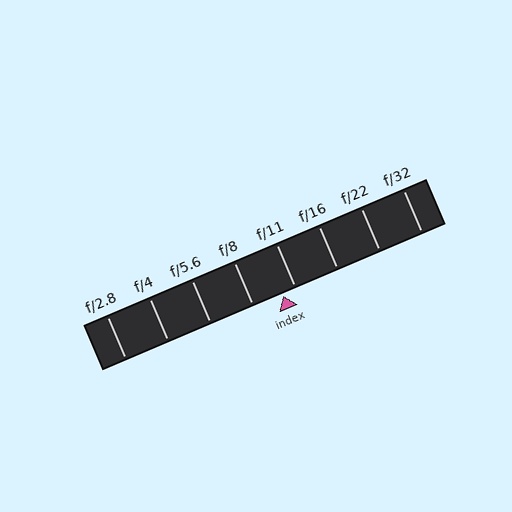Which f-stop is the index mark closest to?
The index mark is closest to f/11.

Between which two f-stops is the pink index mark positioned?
The index mark is between f/8 and f/11.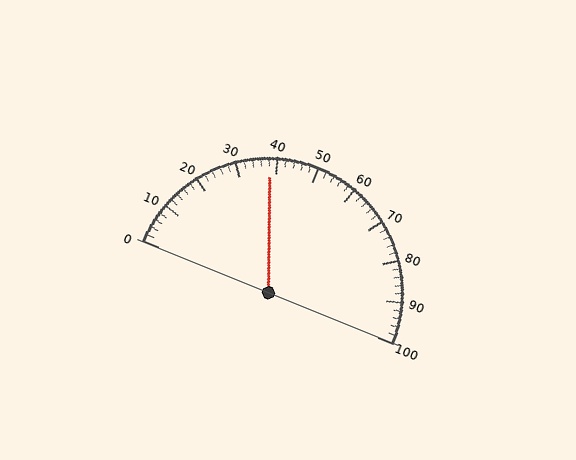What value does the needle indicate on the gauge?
The needle indicates approximately 38.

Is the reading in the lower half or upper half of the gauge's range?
The reading is in the lower half of the range (0 to 100).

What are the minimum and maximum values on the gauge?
The gauge ranges from 0 to 100.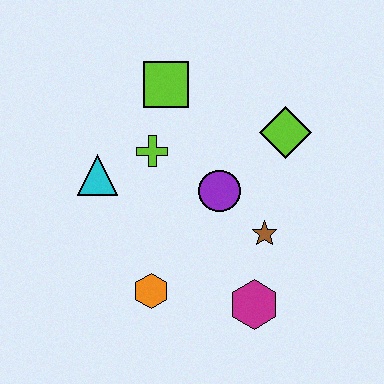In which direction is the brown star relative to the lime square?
The brown star is below the lime square.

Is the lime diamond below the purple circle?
No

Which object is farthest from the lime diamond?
The orange hexagon is farthest from the lime diamond.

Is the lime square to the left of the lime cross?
No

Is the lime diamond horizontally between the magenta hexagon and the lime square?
No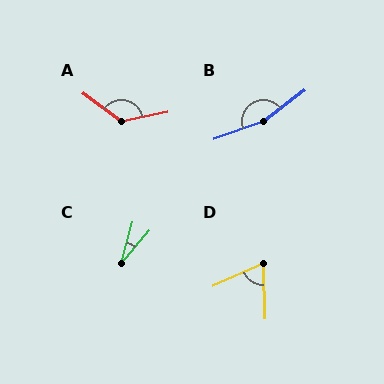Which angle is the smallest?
C, at approximately 25 degrees.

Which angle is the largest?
B, at approximately 163 degrees.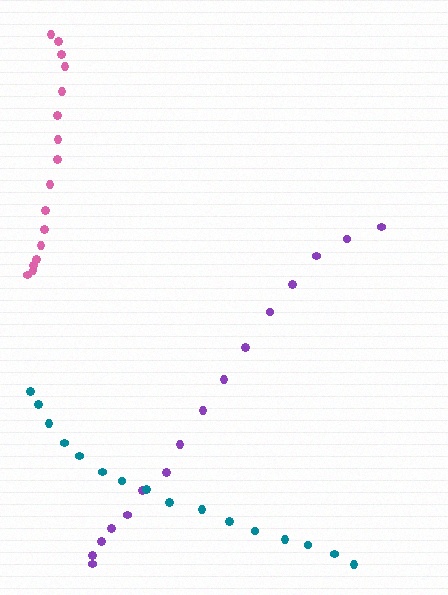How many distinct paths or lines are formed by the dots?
There are 3 distinct paths.